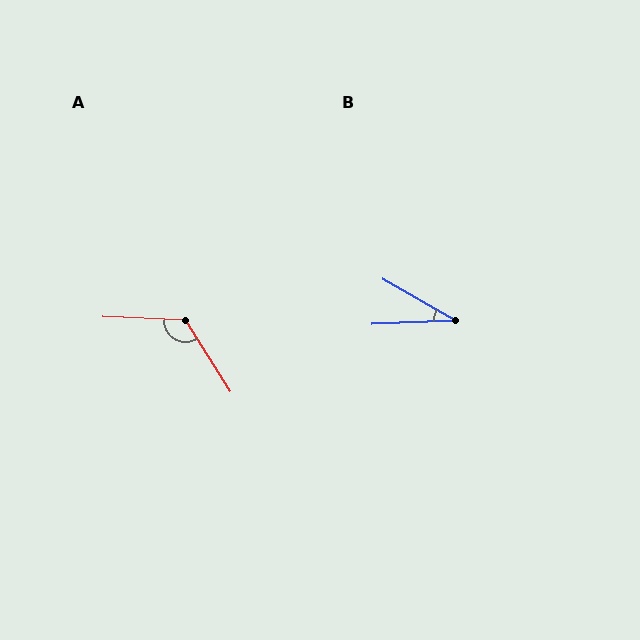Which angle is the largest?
A, at approximately 125 degrees.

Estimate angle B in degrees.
Approximately 33 degrees.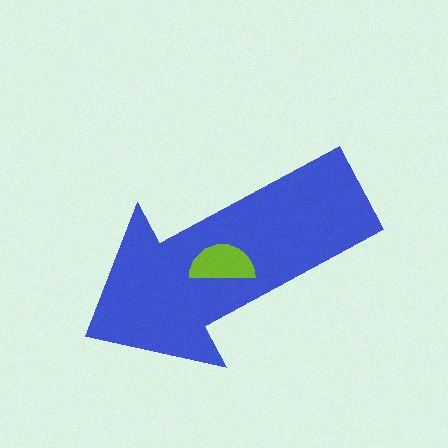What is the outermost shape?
The blue arrow.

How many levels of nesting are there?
2.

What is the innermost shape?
The lime semicircle.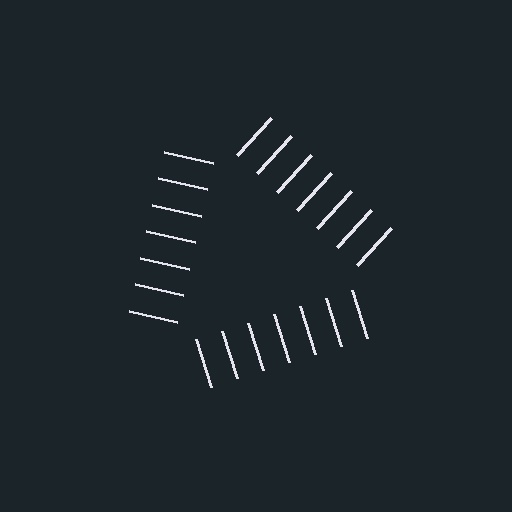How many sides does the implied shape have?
3 sides — the line-ends trace a triangle.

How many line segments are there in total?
21 — 7 along each of the 3 edges.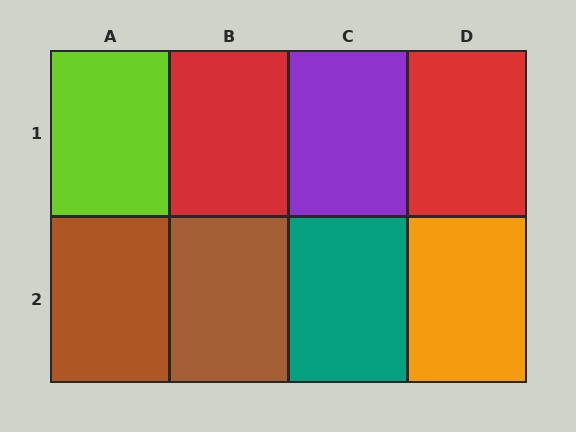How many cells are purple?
1 cell is purple.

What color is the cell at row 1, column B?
Red.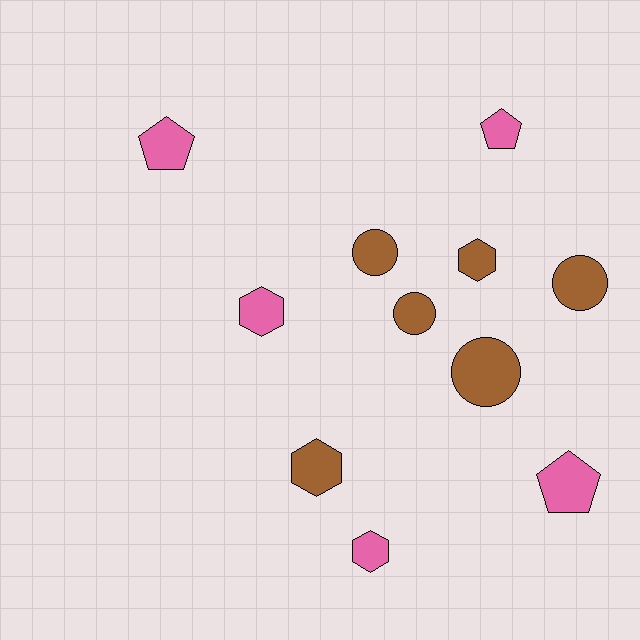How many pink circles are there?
There are no pink circles.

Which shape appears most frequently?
Hexagon, with 4 objects.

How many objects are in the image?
There are 11 objects.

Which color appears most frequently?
Brown, with 6 objects.